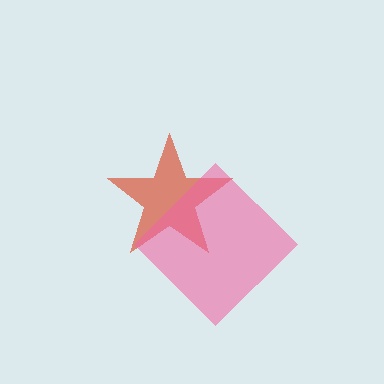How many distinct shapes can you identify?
There are 2 distinct shapes: a red star, a pink diamond.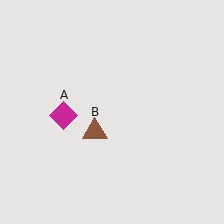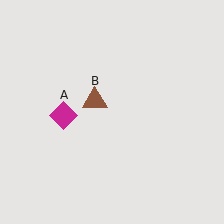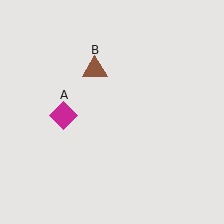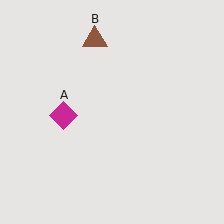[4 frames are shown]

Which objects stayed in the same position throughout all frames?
Magenta diamond (object A) remained stationary.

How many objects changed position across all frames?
1 object changed position: brown triangle (object B).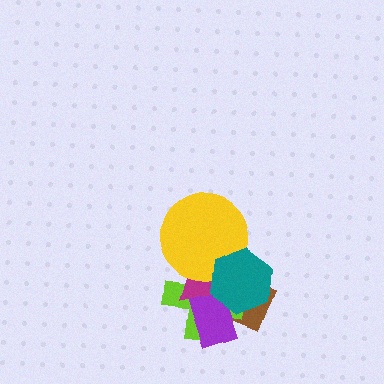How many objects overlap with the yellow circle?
4 objects overlap with the yellow circle.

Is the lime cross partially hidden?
Yes, it is partially covered by another shape.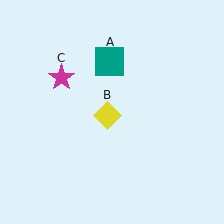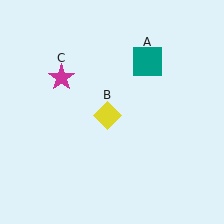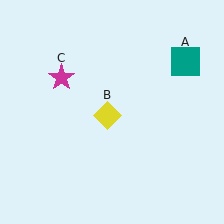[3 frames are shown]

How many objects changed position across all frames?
1 object changed position: teal square (object A).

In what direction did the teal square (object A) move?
The teal square (object A) moved right.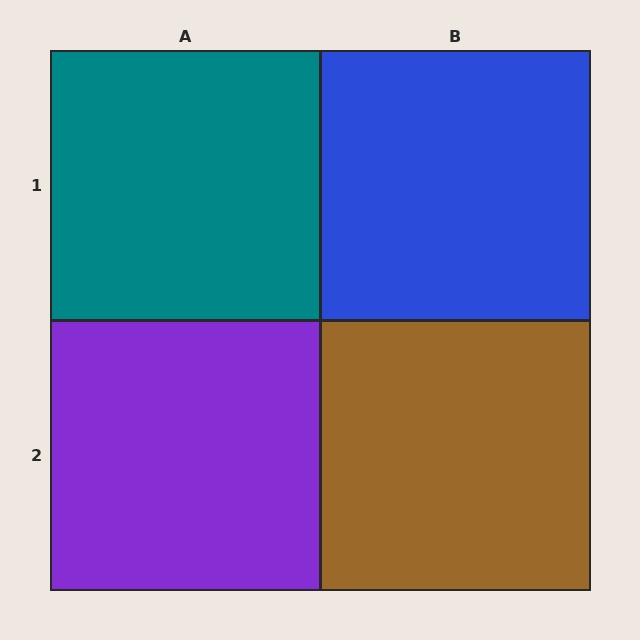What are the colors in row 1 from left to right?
Teal, blue.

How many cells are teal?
1 cell is teal.